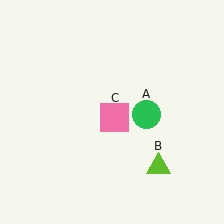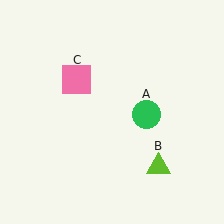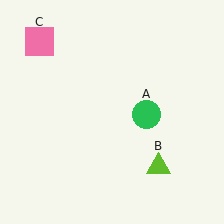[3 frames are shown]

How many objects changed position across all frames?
1 object changed position: pink square (object C).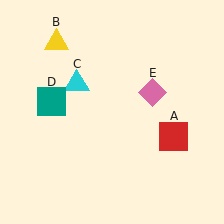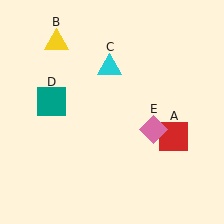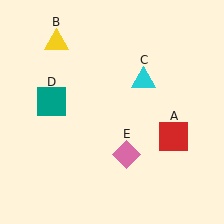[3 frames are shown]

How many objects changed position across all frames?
2 objects changed position: cyan triangle (object C), pink diamond (object E).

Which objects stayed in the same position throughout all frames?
Red square (object A) and yellow triangle (object B) and teal square (object D) remained stationary.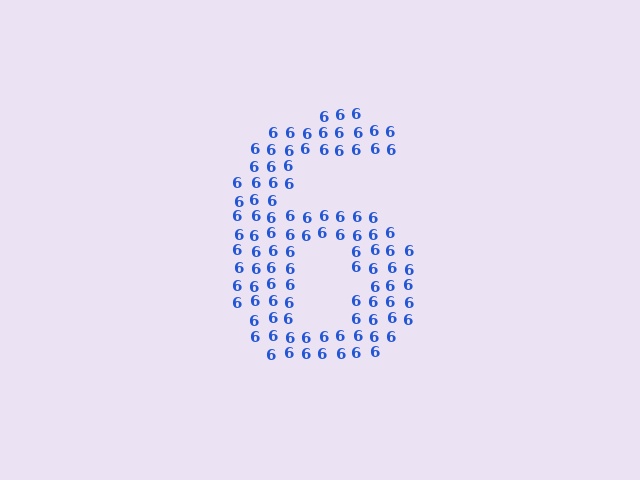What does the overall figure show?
The overall figure shows the digit 6.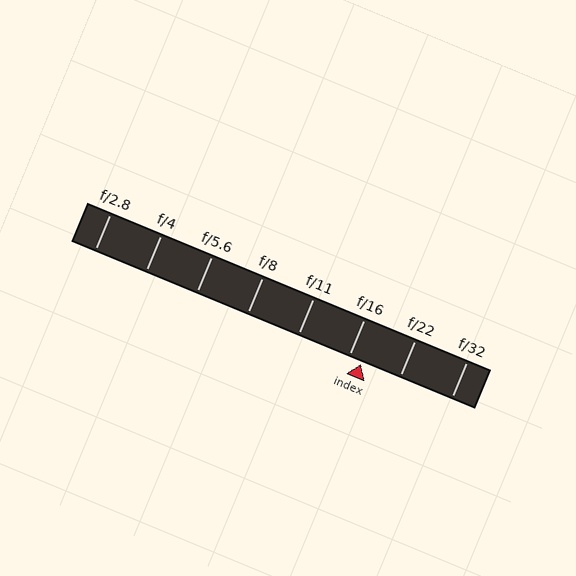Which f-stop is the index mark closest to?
The index mark is closest to f/16.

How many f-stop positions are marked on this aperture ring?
There are 8 f-stop positions marked.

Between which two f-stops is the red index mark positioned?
The index mark is between f/16 and f/22.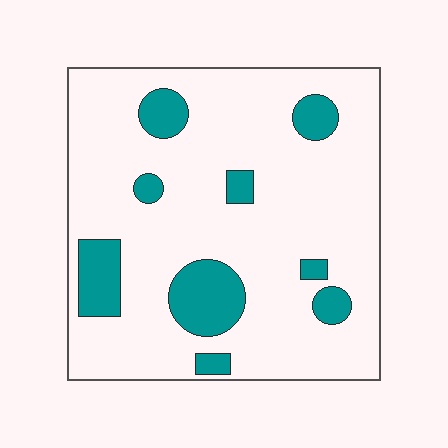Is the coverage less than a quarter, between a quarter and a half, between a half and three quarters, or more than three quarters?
Less than a quarter.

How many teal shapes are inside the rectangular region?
9.